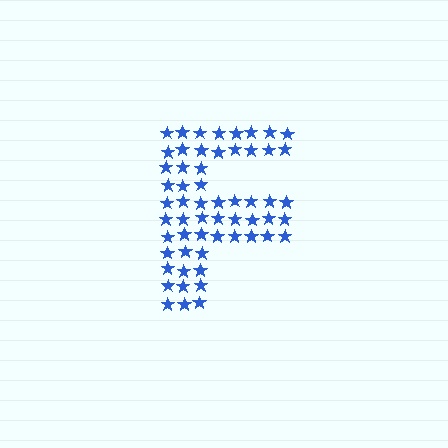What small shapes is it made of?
It is made of small stars.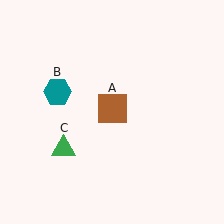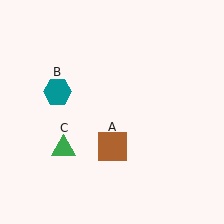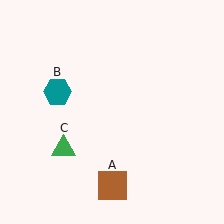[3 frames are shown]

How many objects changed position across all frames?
1 object changed position: brown square (object A).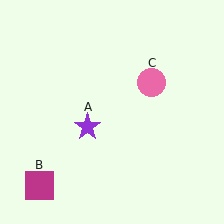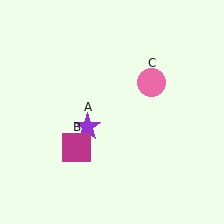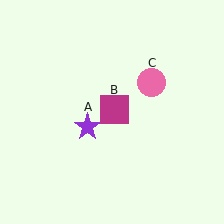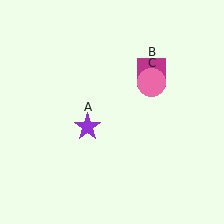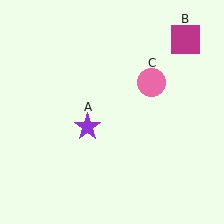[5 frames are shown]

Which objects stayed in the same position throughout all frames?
Purple star (object A) and pink circle (object C) remained stationary.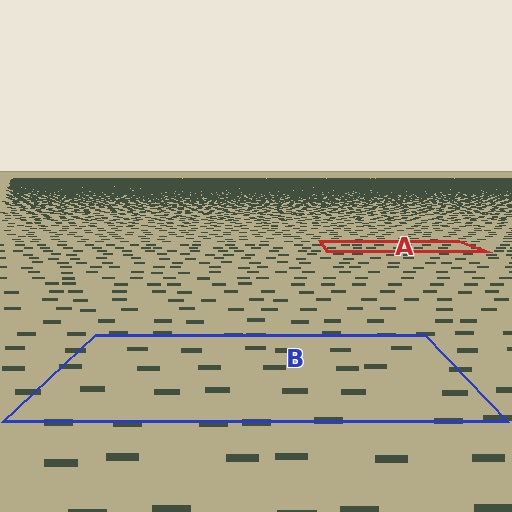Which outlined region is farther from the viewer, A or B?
Region A is farther from the viewer — the texture elements inside it appear smaller and more densely packed.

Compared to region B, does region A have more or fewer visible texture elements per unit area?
Region A has more texture elements per unit area — they are packed more densely because it is farther away.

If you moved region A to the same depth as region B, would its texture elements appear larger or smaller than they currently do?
They would appear larger. At a closer depth, the same texture elements are projected at a bigger on-screen size.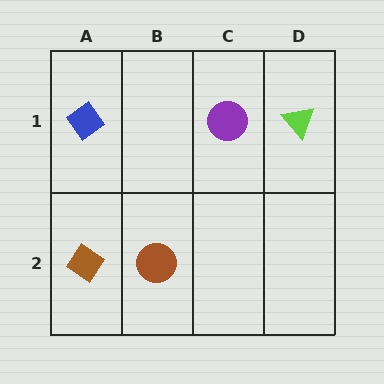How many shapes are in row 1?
3 shapes.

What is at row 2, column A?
A brown diamond.